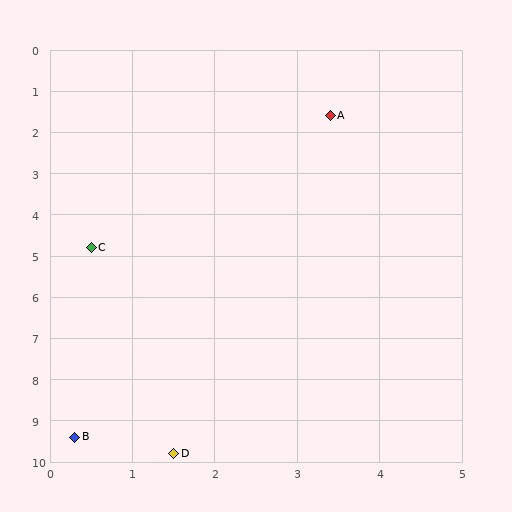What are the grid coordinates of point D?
Point D is at approximately (1.5, 9.8).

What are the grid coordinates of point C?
Point C is at approximately (0.5, 4.8).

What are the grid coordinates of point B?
Point B is at approximately (0.3, 9.4).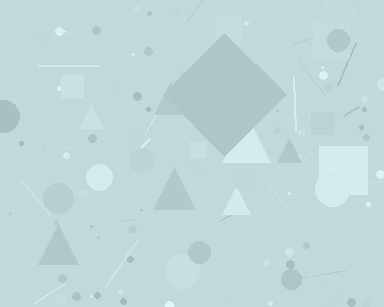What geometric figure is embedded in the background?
A diamond is embedded in the background.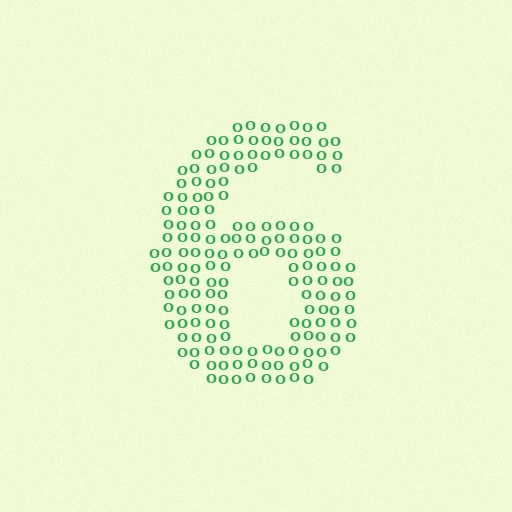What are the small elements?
The small elements are letter O's.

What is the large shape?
The large shape is the digit 6.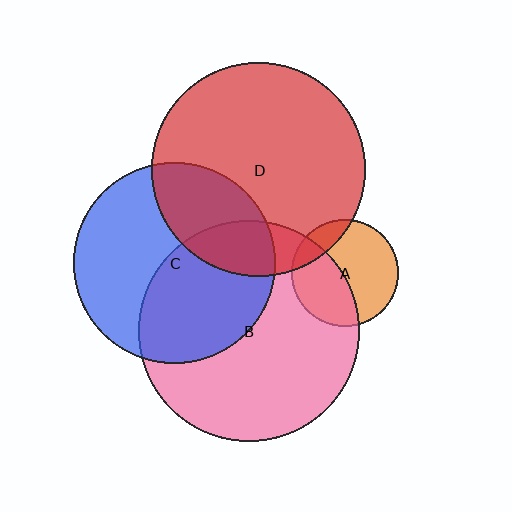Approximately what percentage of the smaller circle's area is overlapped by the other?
Approximately 40%.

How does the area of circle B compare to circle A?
Approximately 4.3 times.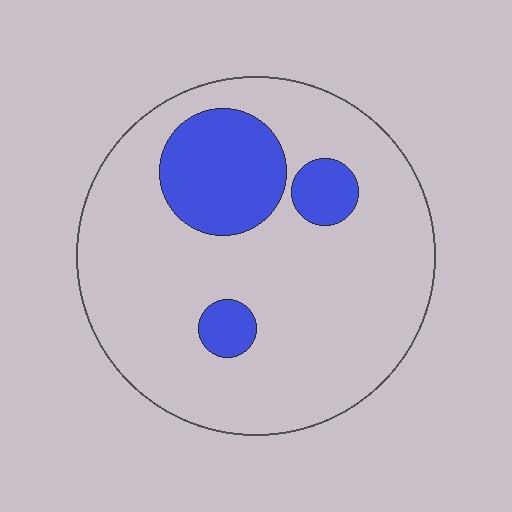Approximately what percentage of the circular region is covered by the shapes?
Approximately 20%.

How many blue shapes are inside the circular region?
3.